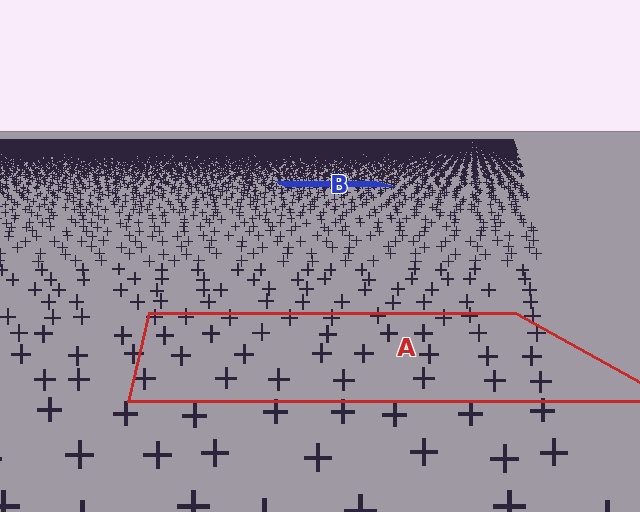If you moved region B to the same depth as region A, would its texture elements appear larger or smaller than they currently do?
They would appear larger. At a closer depth, the same texture elements are projected at a bigger on-screen size.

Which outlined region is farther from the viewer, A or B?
Region B is farther from the viewer — the texture elements inside it appear smaller and more densely packed.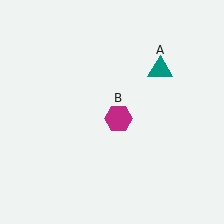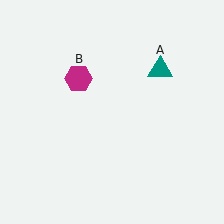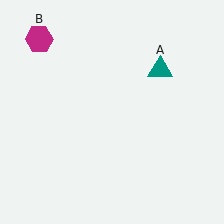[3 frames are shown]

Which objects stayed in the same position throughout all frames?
Teal triangle (object A) remained stationary.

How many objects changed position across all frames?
1 object changed position: magenta hexagon (object B).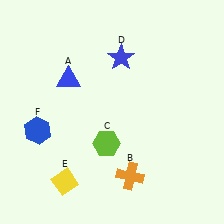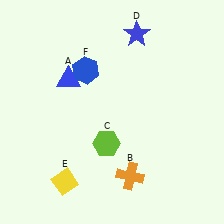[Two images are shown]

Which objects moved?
The objects that moved are: the blue star (D), the blue hexagon (F).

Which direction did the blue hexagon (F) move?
The blue hexagon (F) moved up.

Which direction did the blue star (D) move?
The blue star (D) moved up.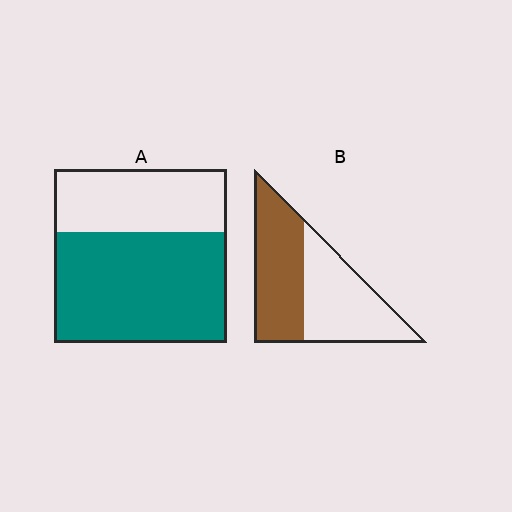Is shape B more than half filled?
Roughly half.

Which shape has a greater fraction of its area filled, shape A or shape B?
Shape A.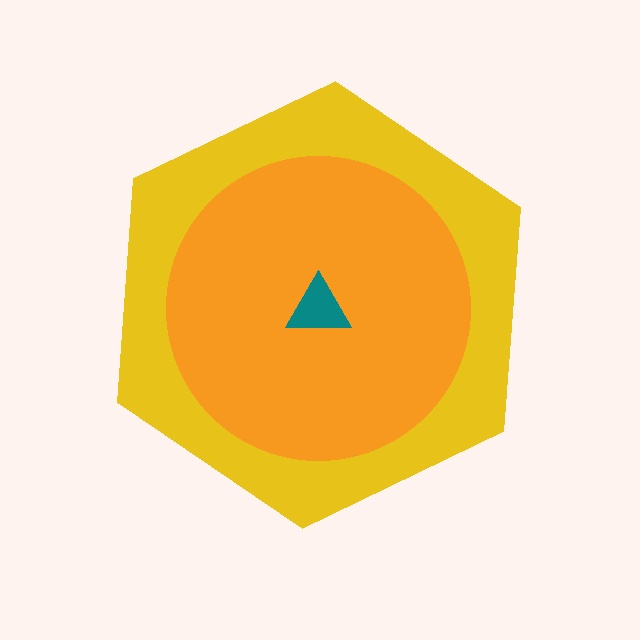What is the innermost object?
The teal triangle.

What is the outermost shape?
The yellow hexagon.